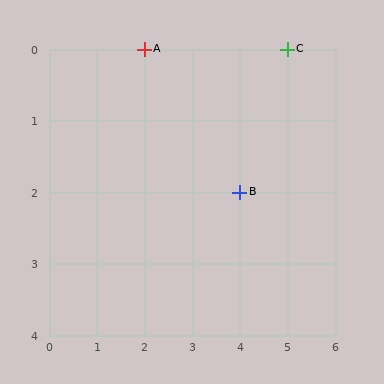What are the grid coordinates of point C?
Point C is at grid coordinates (5, 0).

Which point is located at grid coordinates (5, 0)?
Point C is at (5, 0).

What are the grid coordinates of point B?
Point B is at grid coordinates (4, 2).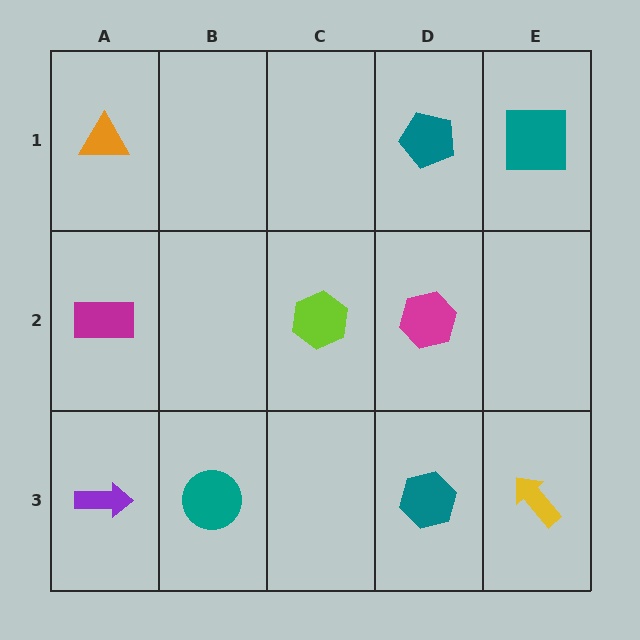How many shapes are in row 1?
3 shapes.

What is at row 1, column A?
An orange triangle.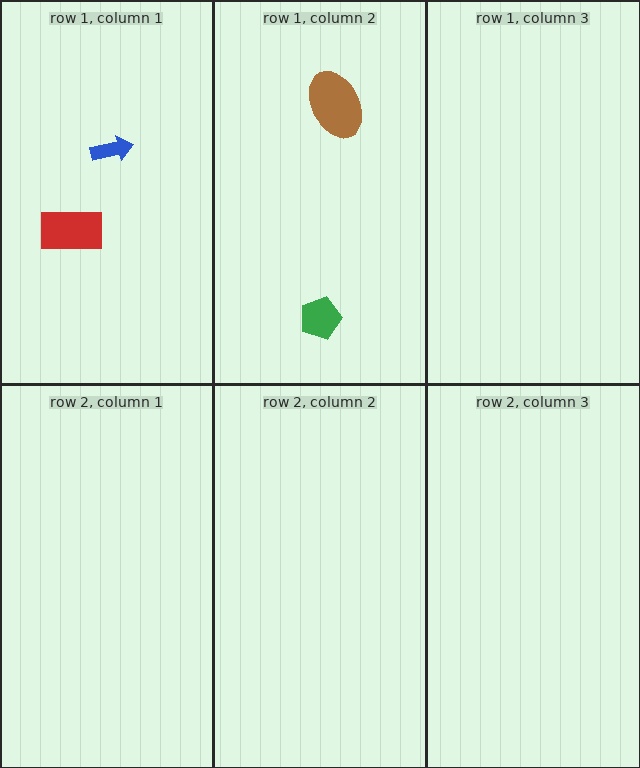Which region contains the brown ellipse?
The row 1, column 2 region.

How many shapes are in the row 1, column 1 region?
2.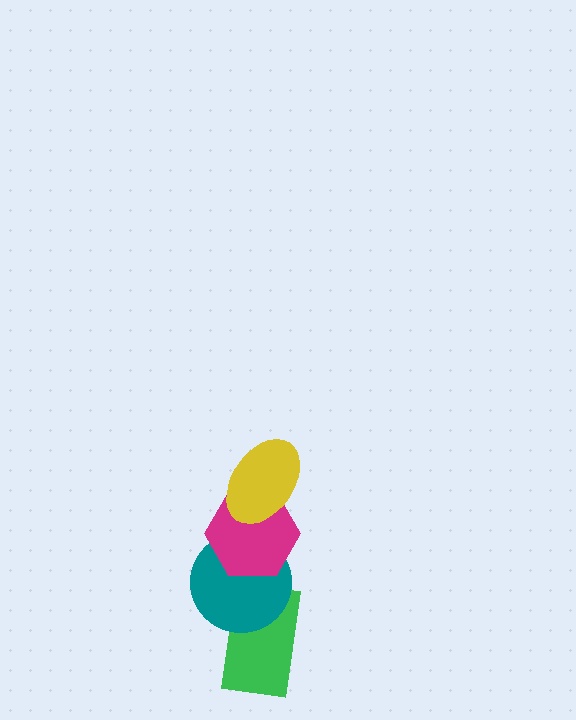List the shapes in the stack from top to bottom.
From top to bottom: the yellow ellipse, the magenta hexagon, the teal circle, the green rectangle.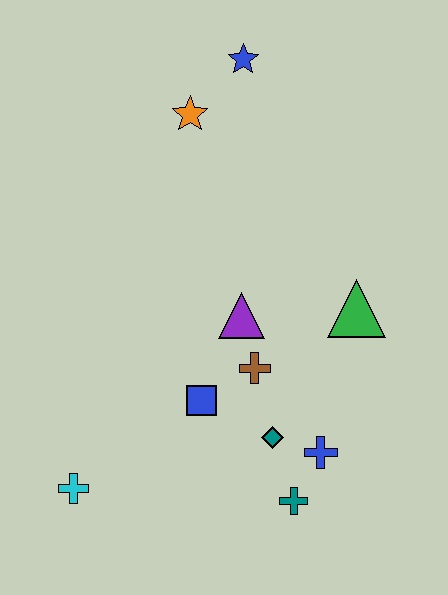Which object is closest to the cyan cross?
The blue square is closest to the cyan cross.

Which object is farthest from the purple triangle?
The blue star is farthest from the purple triangle.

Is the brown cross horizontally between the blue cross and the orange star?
Yes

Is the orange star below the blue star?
Yes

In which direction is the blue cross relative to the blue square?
The blue cross is to the right of the blue square.